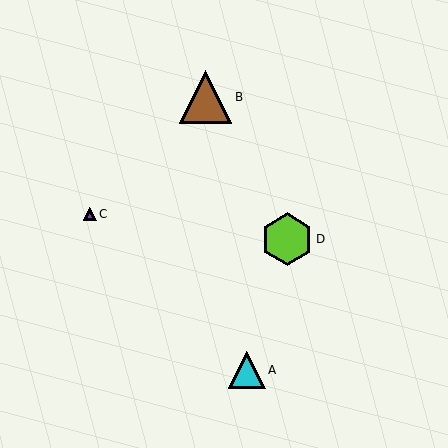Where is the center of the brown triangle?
The center of the brown triangle is at (205, 97).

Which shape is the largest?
The brown triangle (labeled B) is the largest.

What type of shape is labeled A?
Shape A is a cyan triangle.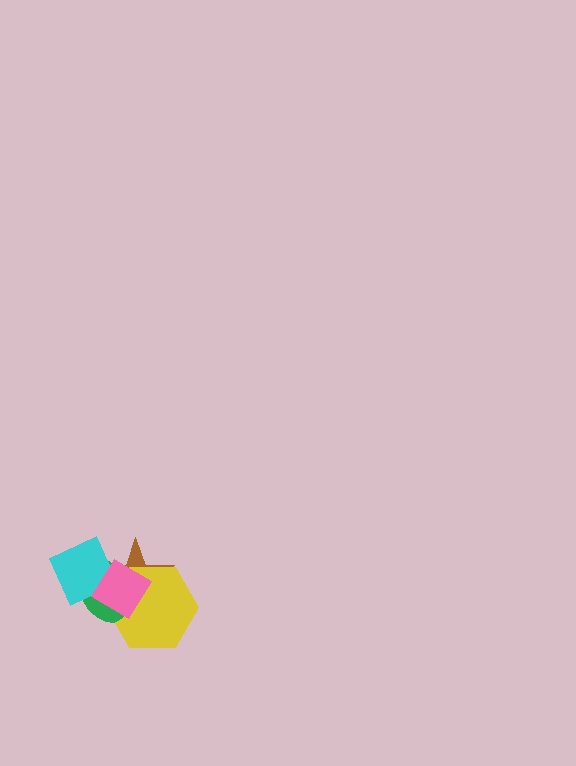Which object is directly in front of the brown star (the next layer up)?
The yellow hexagon is directly in front of the brown star.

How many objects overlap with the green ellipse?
4 objects overlap with the green ellipse.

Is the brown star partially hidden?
Yes, it is partially covered by another shape.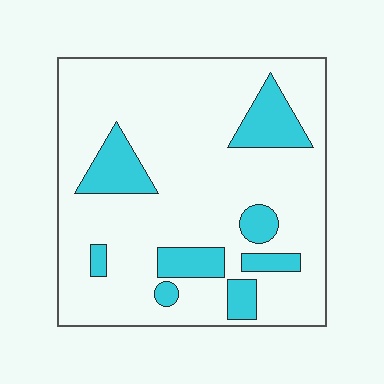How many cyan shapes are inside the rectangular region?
8.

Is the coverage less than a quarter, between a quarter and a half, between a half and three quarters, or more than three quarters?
Less than a quarter.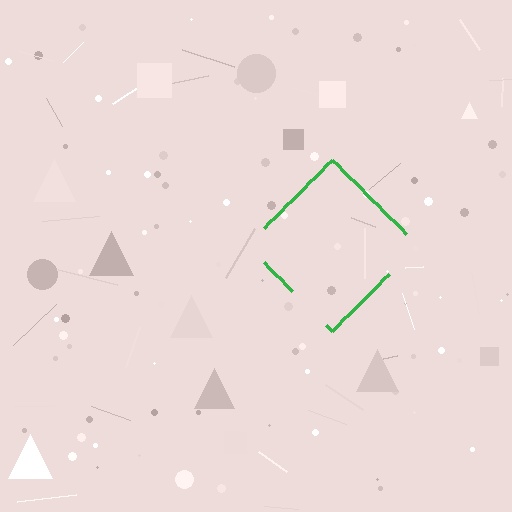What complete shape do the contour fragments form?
The contour fragments form a diamond.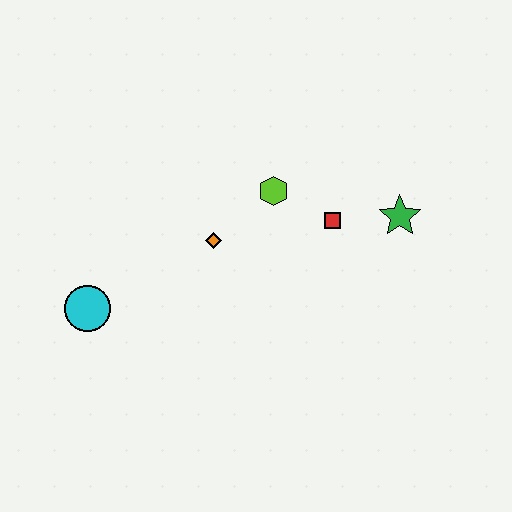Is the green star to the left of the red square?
No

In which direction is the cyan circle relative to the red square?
The cyan circle is to the left of the red square.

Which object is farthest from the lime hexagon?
The cyan circle is farthest from the lime hexagon.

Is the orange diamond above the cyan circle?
Yes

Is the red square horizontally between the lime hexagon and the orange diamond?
No